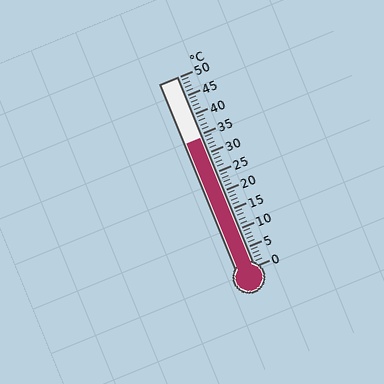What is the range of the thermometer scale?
The thermometer scale ranges from 0°C to 50°C.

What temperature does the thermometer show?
The thermometer shows approximately 34°C.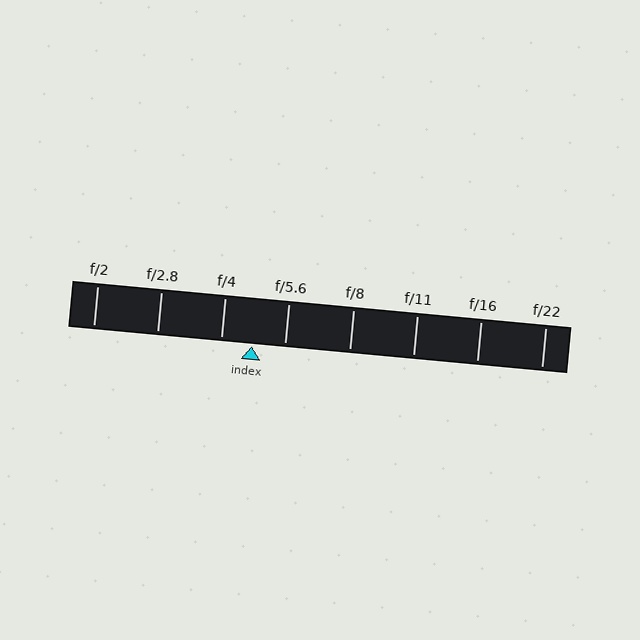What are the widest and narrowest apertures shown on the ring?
The widest aperture shown is f/2 and the narrowest is f/22.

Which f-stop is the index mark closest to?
The index mark is closest to f/4.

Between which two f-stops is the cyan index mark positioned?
The index mark is between f/4 and f/5.6.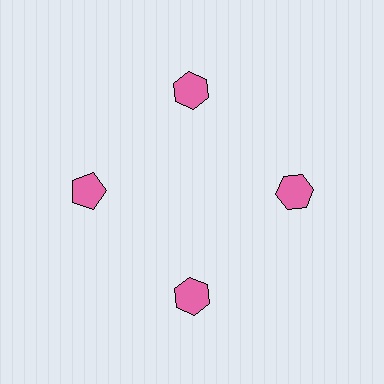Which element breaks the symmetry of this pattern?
The pink pentagon at roughly the 9 o'clock position breaks the symmetry. All other shapes are pink hexagons.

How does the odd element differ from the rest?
It has a different shape: pentagon instead of hexagon.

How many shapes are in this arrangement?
There are 4 shapes arranged in a ring pattern.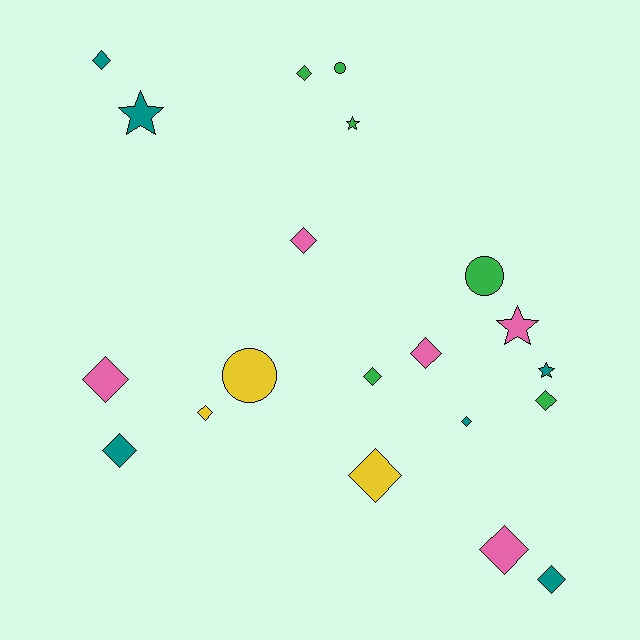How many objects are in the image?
There are 20 objects.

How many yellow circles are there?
There is 1 yellow circle.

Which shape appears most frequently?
Diamond, with 13 objects.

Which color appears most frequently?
Teal, with 6 objects.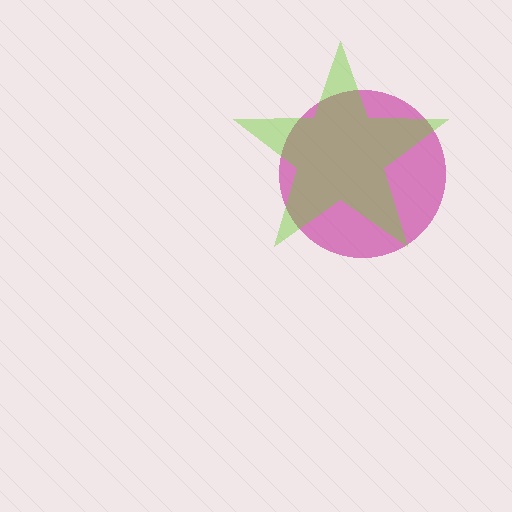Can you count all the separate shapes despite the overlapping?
Yes, there are 2 separate shapes.